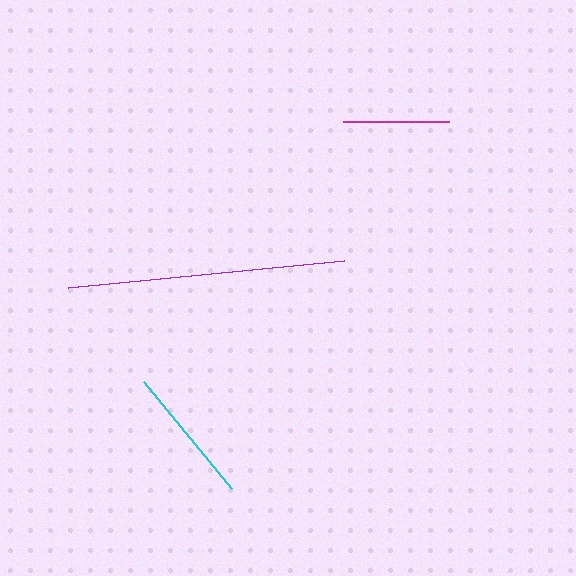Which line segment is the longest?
The purple line is the longest at approximately 278 pixels.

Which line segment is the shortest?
The magenta line is the shortest at approximately 106 pixels.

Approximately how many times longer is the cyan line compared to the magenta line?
The cyan line is approximately 1.3 times the length of the magenta line.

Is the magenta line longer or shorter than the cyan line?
The cyan line is longer than the magenta line.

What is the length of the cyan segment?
The cyan segment is approximately 138 pixels long.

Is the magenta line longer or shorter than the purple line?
The purple line is longer than the magenta line.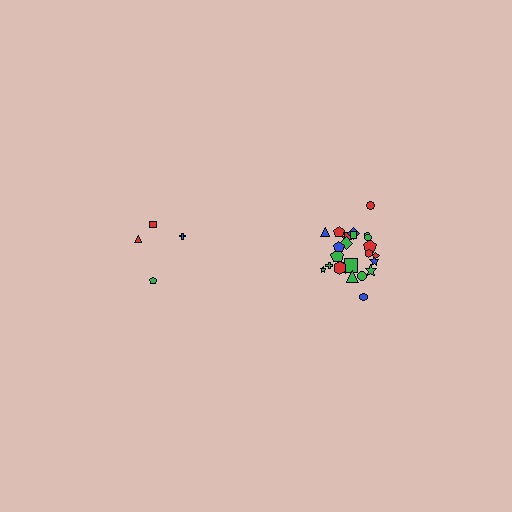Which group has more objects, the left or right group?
The right group.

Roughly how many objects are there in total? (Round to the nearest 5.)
Roughly 30 objects in total.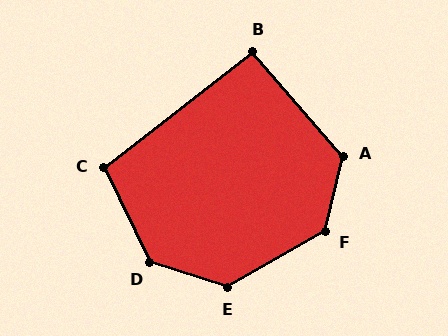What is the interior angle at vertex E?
Approximately 132 degrees (obtuse).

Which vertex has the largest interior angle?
D, at approximately 134 degrees.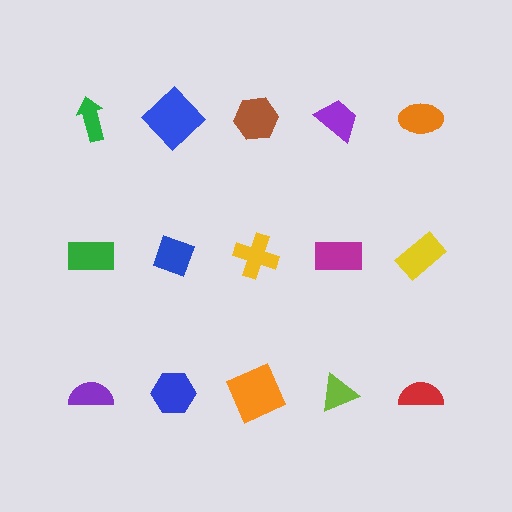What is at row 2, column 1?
A green rectangle.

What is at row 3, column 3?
An orange square.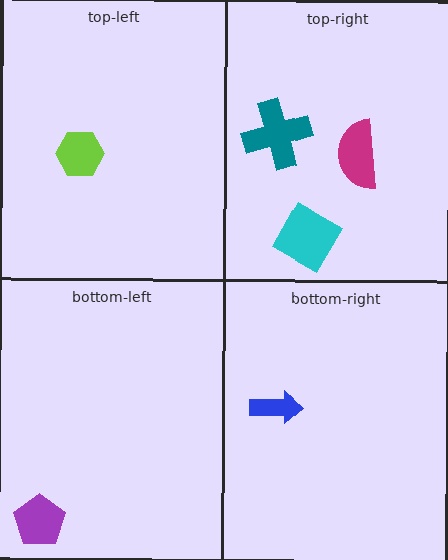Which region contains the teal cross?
The top-right region.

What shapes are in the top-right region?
The teal cross, the cyan diamond, the magenta semicircle.